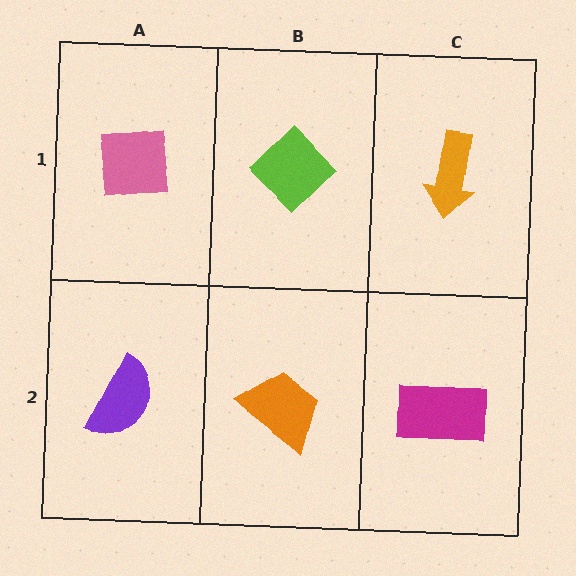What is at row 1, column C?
An orange arrow.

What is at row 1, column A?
A pink square.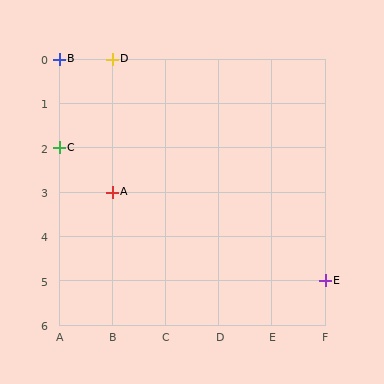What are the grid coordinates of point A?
Point A is at grid coordinates (B, 3).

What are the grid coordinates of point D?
Point D is at grid coordinates (B, 0).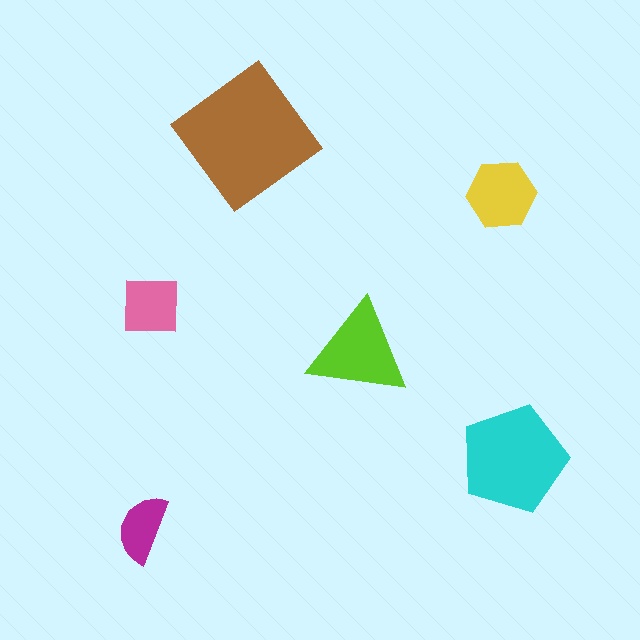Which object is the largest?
The brown diamond.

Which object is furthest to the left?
The magenta semicircle is leftmost.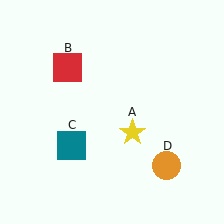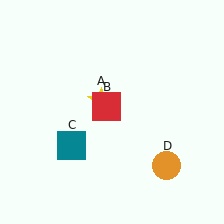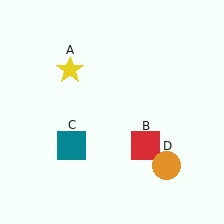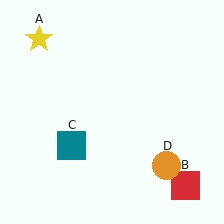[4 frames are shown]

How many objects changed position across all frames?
2 objects changed position: yellow star (object A), red square (object B).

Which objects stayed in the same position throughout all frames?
Teal square (object C) and orange circle (object D) remained stationary.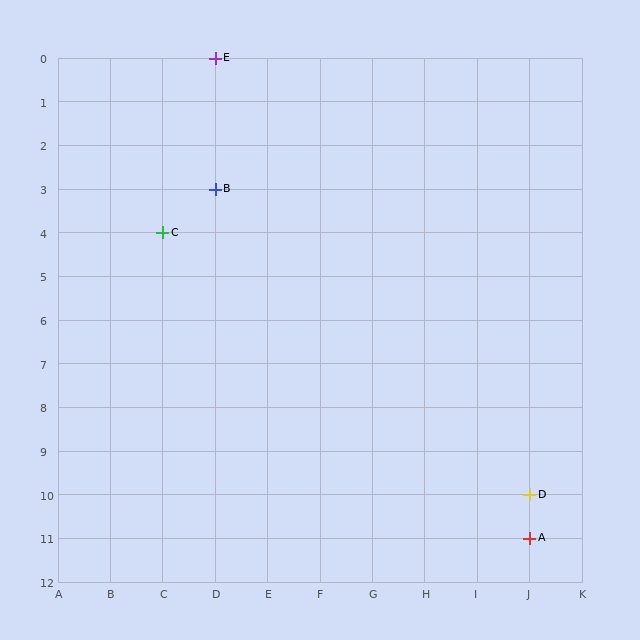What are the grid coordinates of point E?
Point E is at grid coordinates (D, 0).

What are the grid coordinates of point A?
Point A is at grid coordinates (J, 11).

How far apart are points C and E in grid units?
Points C and E are 1 column and 4 rows apart (about 4.1 grid units diagonally).